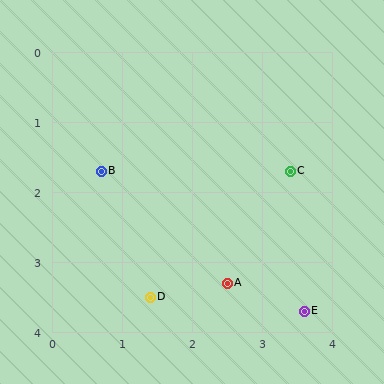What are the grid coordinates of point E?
Point E is at approximately (3.6, 3.7).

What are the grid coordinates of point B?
Point B is at approximately (0.7, 1.7).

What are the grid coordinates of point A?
Point A is at approximately (2.5, 3.3).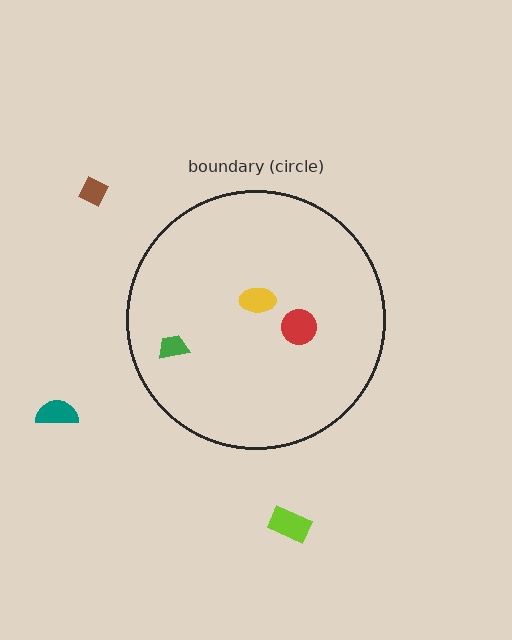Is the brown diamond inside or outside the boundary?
Outside.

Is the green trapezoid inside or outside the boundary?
Inside.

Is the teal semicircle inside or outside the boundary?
Outside.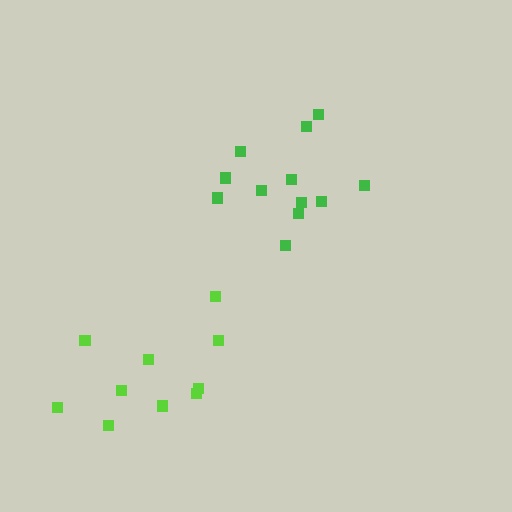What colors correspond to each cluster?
The clusters are colored: lime, green.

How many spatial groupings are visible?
There are 2 spatial groupings.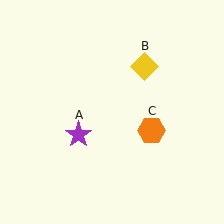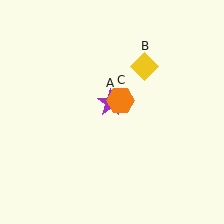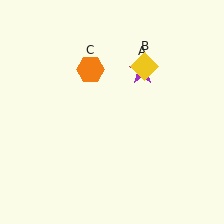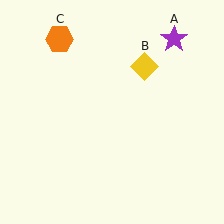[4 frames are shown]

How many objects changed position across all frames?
2 objects changed position: purple star (object A), orange hexagon (object C).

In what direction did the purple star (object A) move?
The purple star (object A) moved up and to the right.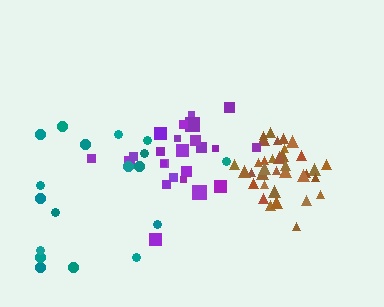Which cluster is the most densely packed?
Brown.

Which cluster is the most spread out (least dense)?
Teal.